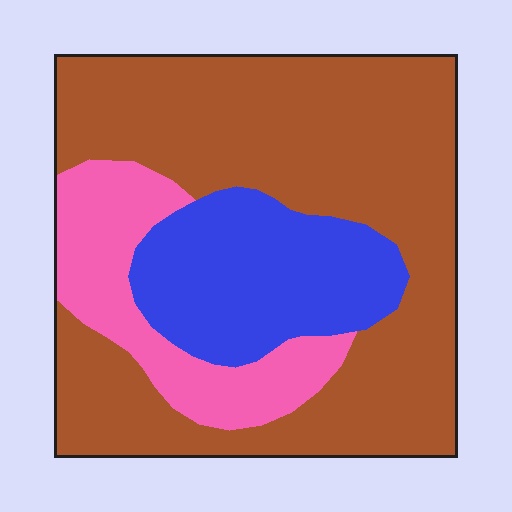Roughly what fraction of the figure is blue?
Blue covers 21% of the figure.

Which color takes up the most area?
Brown, at roughly 60%.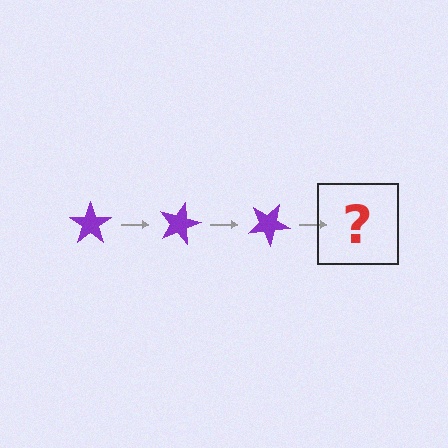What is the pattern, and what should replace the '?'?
The pattern is that the star rotates 15 degrees each step. The '?' should be a purple star rotated 45 degrees.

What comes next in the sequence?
The next element should be a purple star rotated 45 degrees.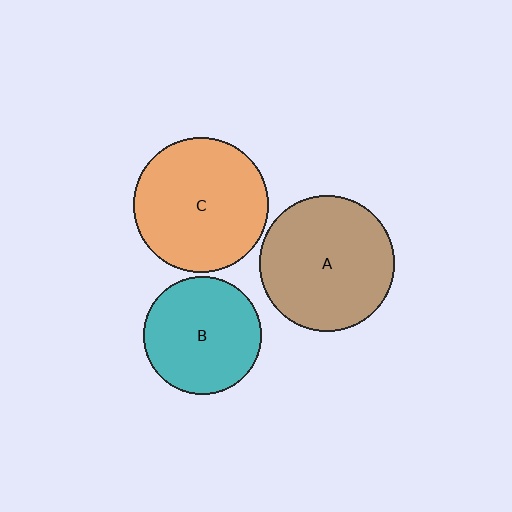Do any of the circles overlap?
No, none of the circles overlap.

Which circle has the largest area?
Circle A (brown).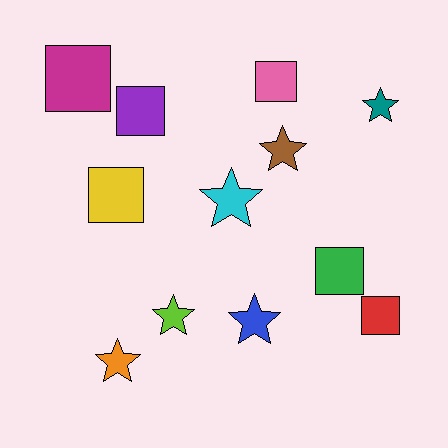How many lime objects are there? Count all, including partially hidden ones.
There is 1 lime object.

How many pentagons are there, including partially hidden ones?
There are no pentagons.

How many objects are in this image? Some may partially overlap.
There are 12 objects.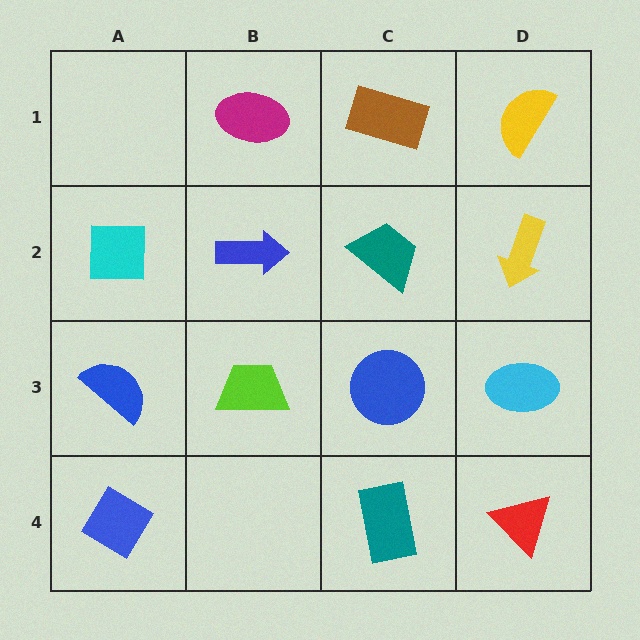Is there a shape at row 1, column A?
No, that cell is empty.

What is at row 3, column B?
A lime trapezoid.